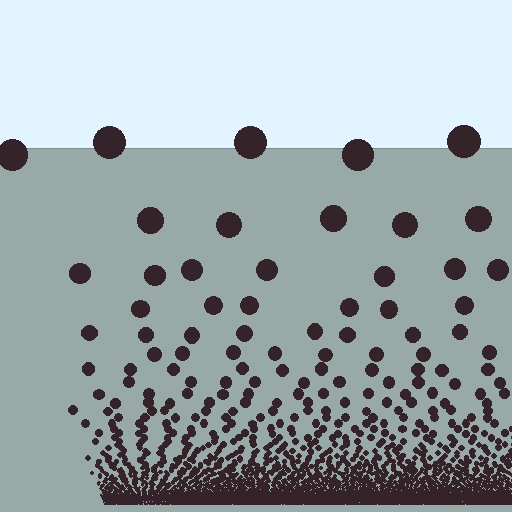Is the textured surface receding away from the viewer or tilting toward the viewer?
The surface appears to tilt toward the viewer. Texture elements get larger and sparser toward the top.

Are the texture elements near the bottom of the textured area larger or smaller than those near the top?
Smaller. The gradient is inverted — elements near the bottom are smaller and denser.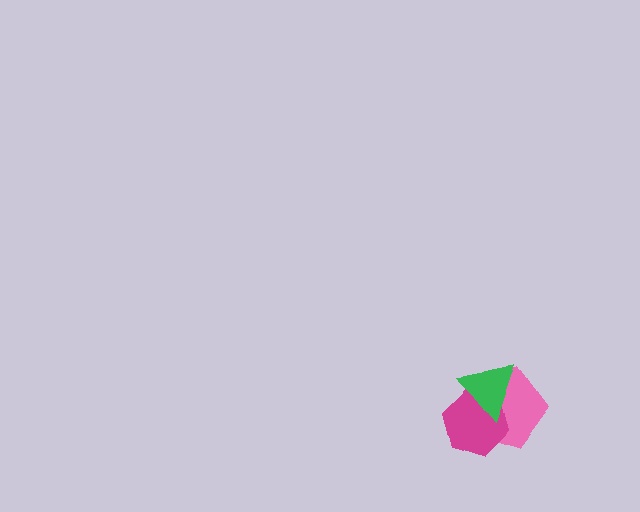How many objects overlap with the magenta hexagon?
2 objects overlap with the magenta hexagon.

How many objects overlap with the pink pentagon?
2 objects overlap with the pink pentagon.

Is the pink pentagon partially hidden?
Yes, it is partially covered by another shape.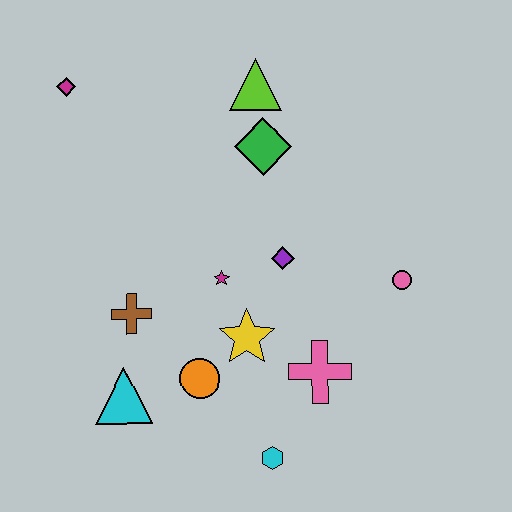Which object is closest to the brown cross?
The cyan triangle is closest to the brown cross.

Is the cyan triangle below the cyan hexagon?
No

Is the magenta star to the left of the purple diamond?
Yes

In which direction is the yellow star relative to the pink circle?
The yellow star is to the left of the pink circle.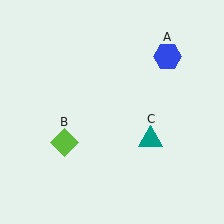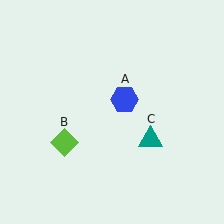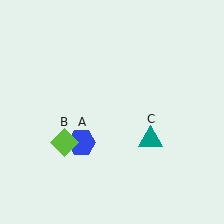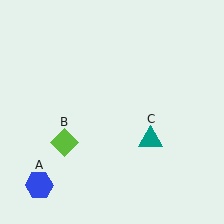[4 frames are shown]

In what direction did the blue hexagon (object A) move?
The blue hexagon (object A) moved down and to the left.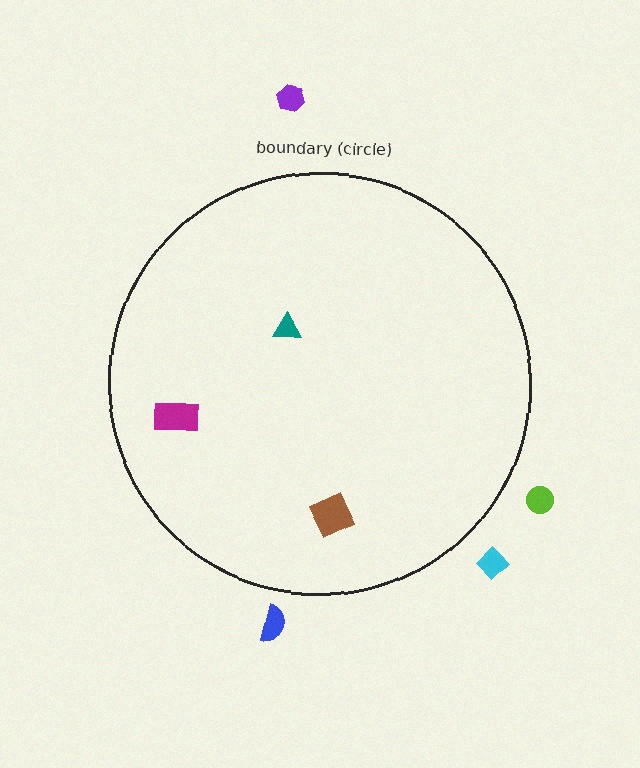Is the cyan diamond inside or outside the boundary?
Outside.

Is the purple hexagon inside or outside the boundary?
Outside.